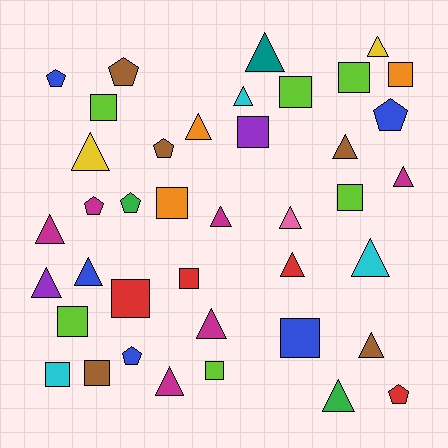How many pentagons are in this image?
There are 8 pentagons.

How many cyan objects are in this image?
There are 3 cyan objects.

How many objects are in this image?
There are 40 objects.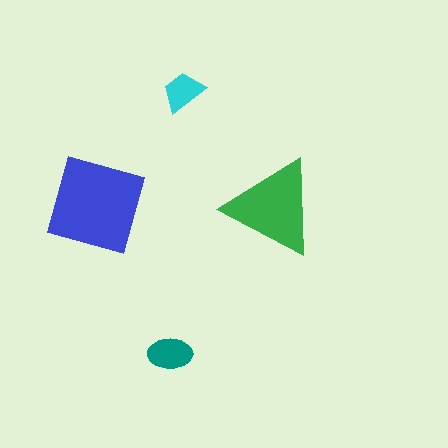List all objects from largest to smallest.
The blue square, the green triangle, the teal ellipse, the cyan trapezoid.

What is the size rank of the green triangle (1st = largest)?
2nd.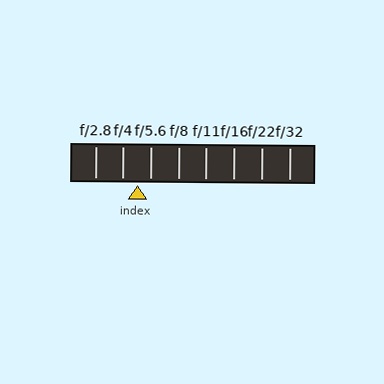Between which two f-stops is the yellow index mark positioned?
The index mark is between f/4 and f/5.6.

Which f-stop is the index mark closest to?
The index mark is closest to f/5.6.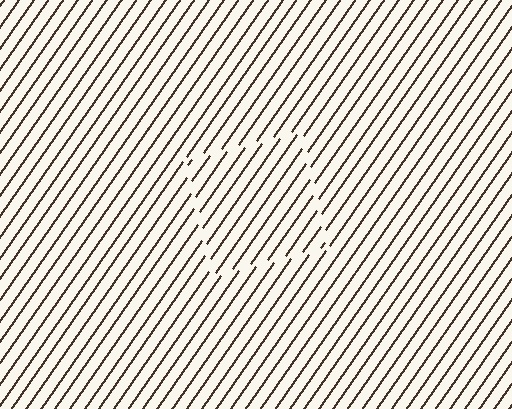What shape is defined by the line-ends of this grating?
An illusory square. The interior of the shape contains the same grating, shifted by half a period — the contour is defined by the phase discontinuity where line-ends from the inner and outer gratings abut.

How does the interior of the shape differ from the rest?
The interior of the shape contains the same grating, shifted by half a period — the contour is defined by the phase discontinuity where line-ends from the inner and outer gratings abut.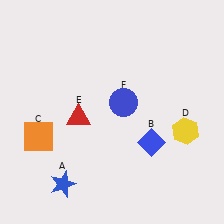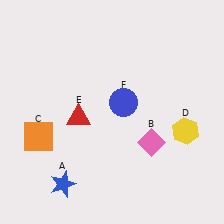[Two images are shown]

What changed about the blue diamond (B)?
In Image 1, B is blue. In Image 2, it changed to pink.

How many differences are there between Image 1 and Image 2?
There is 1 difference between the two images.